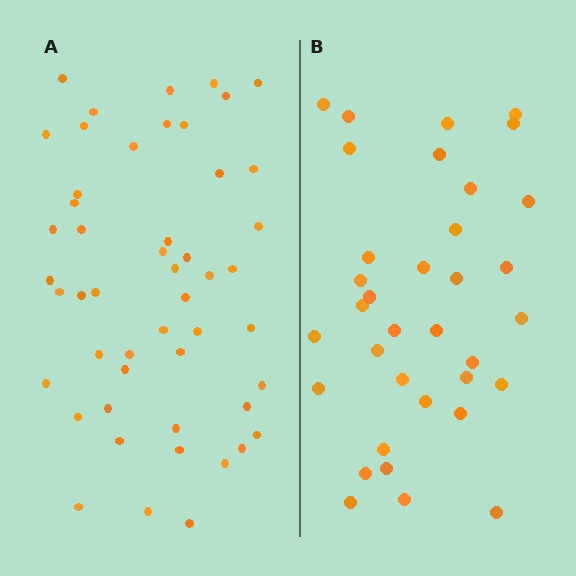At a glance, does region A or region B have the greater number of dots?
Region A (the left region) has more dots.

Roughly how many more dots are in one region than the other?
Region A has approximately 15 more dots than region B.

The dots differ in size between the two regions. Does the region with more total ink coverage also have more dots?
No. Region B has more total ink coverage because its dots are larger, but region A actually contains more individual dots. Total area can be misleading — the number of items is what matters here.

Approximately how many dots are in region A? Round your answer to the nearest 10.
About 50 dots.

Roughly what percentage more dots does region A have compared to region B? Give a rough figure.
About 45% more.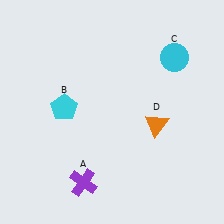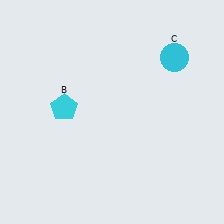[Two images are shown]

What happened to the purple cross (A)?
The purple cross (A) was removed in Image 2. It was in the bottom-left area of Image 1.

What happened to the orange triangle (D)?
The orange triangle (D) was removed in Image 2. It was in the bottom-right area of Image 1.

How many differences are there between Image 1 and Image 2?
There are 2 differences between the two images.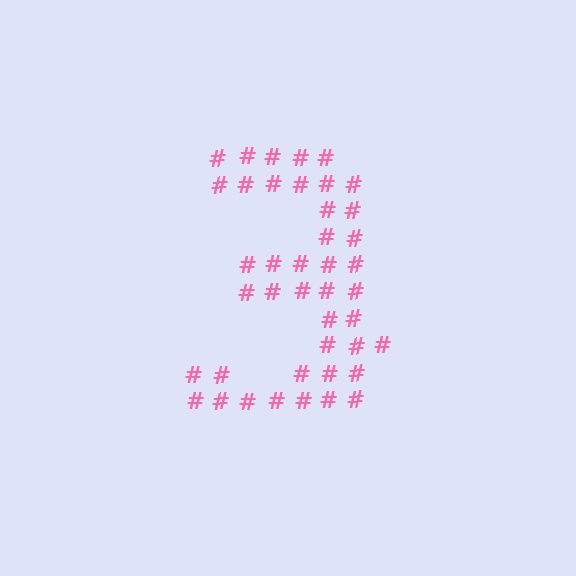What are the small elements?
The small elements are hash symbols.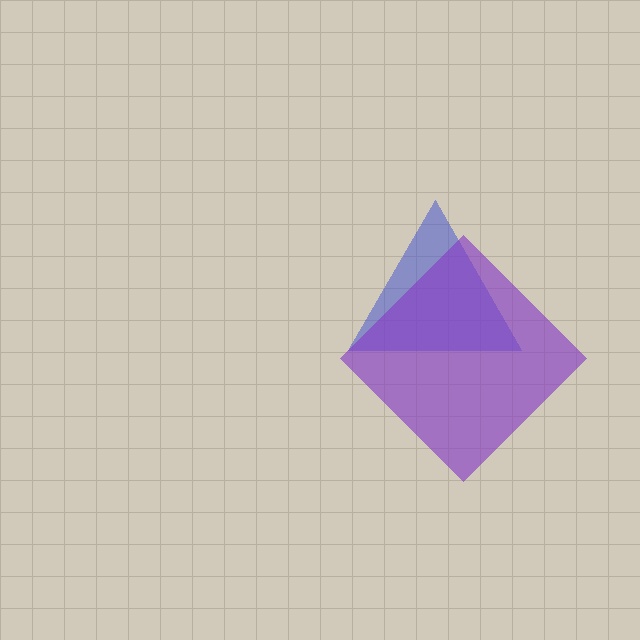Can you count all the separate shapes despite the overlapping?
Yes, there are 2 separate shapes.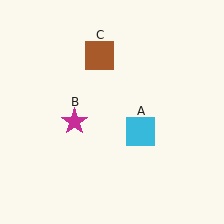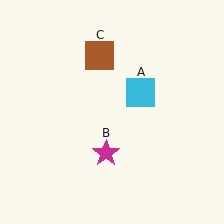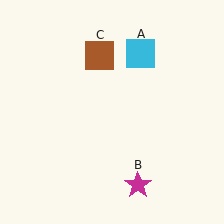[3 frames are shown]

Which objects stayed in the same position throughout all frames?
Brown square (object C) remained stationary.